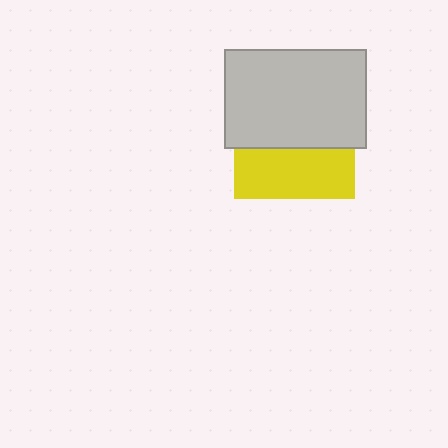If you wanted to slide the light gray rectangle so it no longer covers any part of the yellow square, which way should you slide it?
Slide it up — that is the most direct way to separate the two shapes.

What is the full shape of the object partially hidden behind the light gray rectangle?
The partially hidden object is a yellow square.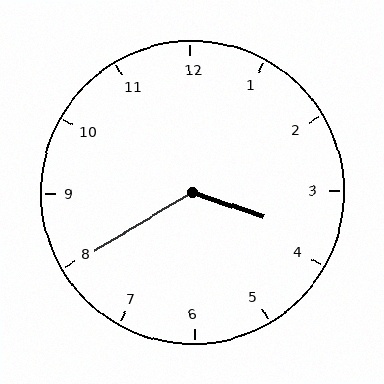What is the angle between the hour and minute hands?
Approximately 130 degrees.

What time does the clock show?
3:40.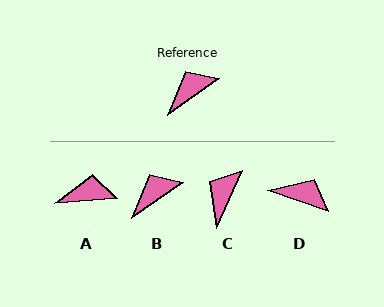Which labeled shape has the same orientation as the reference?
B.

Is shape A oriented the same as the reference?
No, it is off by about 31 degrees.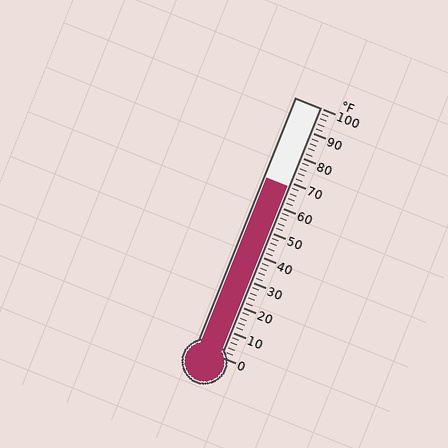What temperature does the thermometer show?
The thermometer shows approximately 68°F.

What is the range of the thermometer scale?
The thermometer scale ranges from 0°F to 100°F.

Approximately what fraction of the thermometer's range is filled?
The thermometer is filled to approximately 70% of its range.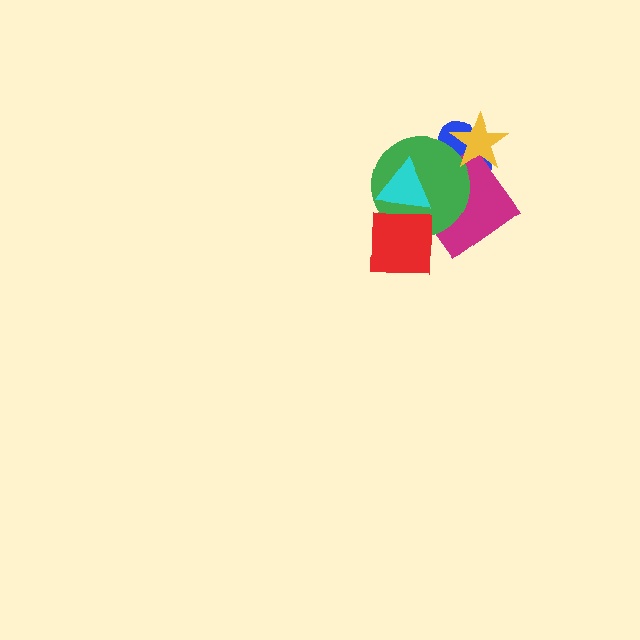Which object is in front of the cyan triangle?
The red square is in front of the cyan triangle.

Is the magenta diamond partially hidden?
Yes, it is partially covered by another shape.